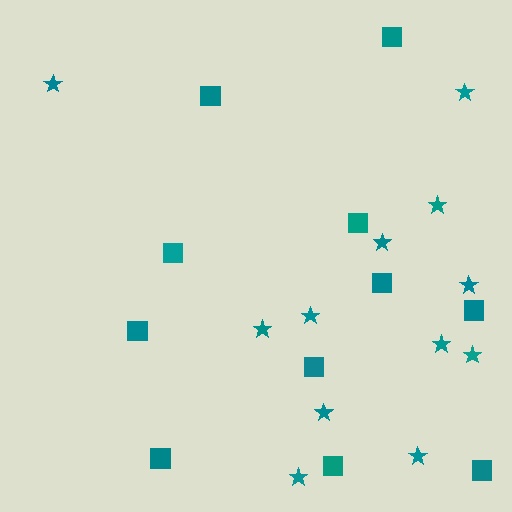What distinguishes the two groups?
There are 2 groups: one group of squares (11) and one group of stars (12).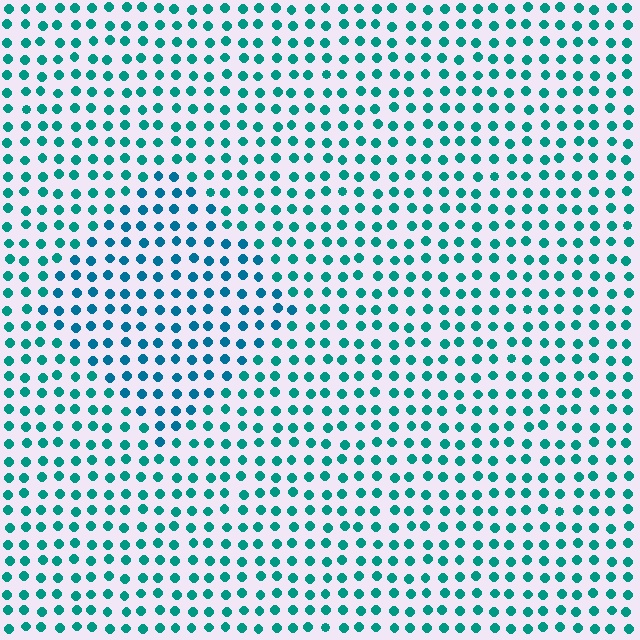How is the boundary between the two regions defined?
The boundary is defined purely by a slight shift in hue (about 24 degrees). Spacing, size, and orientation are identical on both sides.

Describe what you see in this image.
The image is filled with small teal elements in a uniform arrangement. A diamond-shaped region is visible where the elements are tinted to a slightly different hue, forming a subtle color boundary.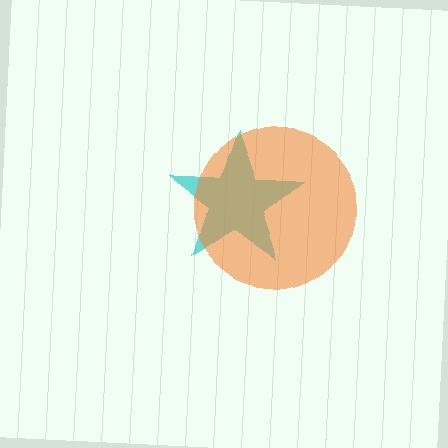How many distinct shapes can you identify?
There are 2 distinct shapes: a cyan star, an orange circle.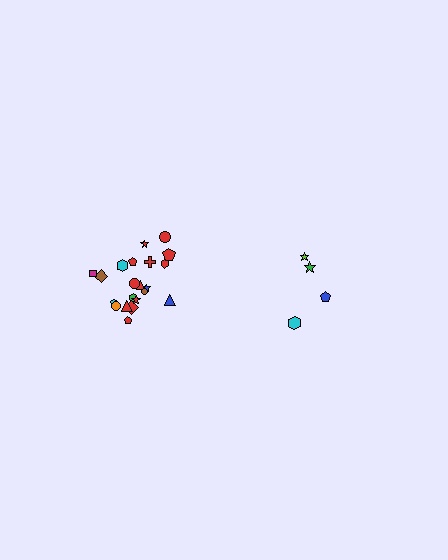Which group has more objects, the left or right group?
The left group.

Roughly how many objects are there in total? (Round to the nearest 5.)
Roughly 25 objects in total.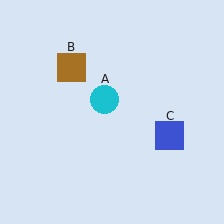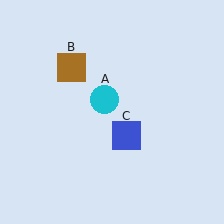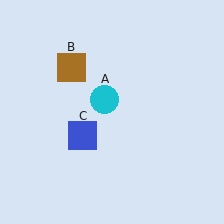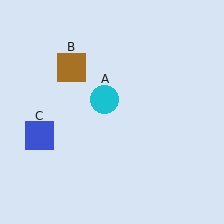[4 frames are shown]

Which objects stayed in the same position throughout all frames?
Cyan circle (object A) and brown square (object B) remained stationary.